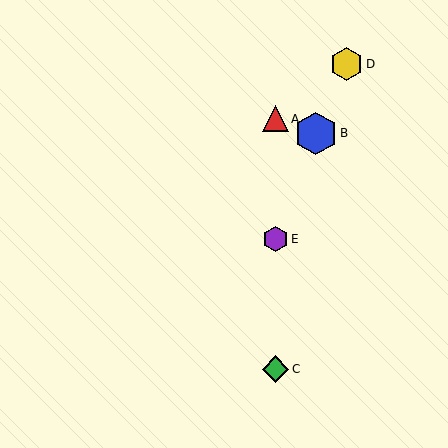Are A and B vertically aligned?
No, A is at x≈275 and B is at x≈316.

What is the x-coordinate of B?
Object B is at x≈316.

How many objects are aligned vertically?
3 objects (A, C, E) are aligned vertically.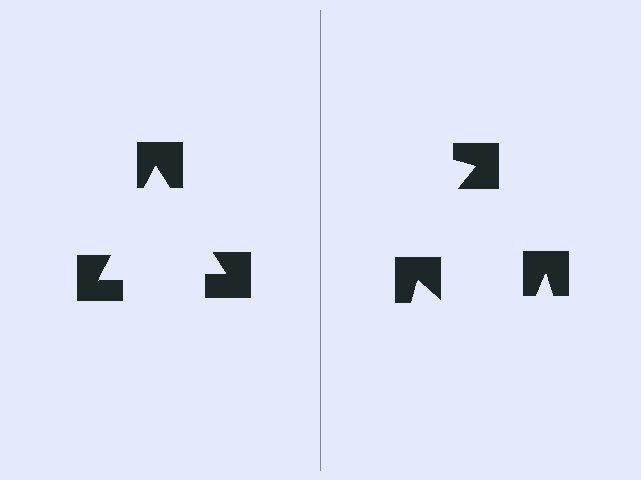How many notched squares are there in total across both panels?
6 — 3 on each side.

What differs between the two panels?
The notched squares are positioned identically on both sides; only the wedge orientations differ. On the left they align to a triangle; on the right they are misaligned.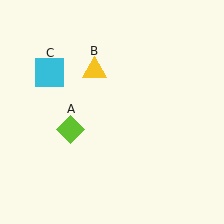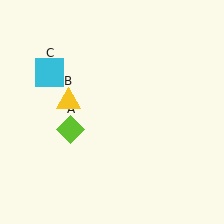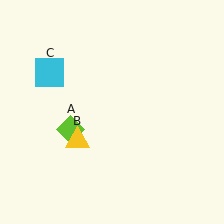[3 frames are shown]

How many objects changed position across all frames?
1 object changed position: yellow triangle (object B).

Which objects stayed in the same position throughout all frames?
Lime diamond (object A) and cyan square (object C) remained stationary.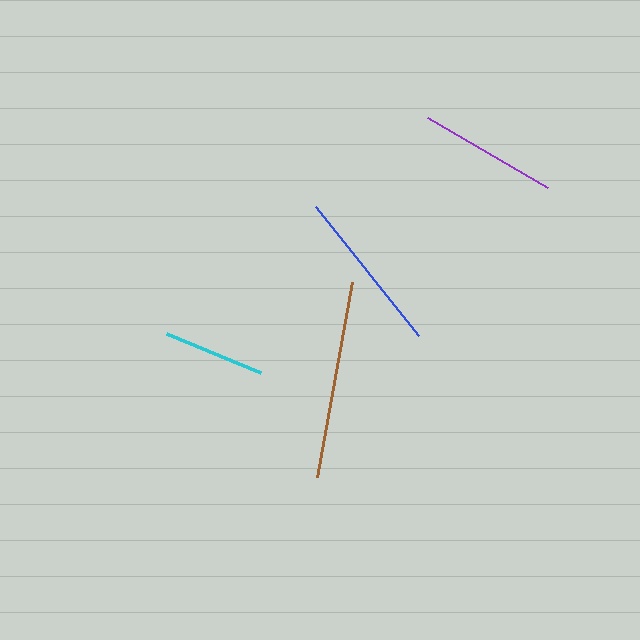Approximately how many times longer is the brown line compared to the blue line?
The brown line is approximately 1.2 times the length of the blue line.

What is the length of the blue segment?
The blue segment is approximately 166 pixels long.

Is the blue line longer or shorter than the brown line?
The brown line is longer than the blue line.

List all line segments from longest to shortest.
From longest to shortest: brown, blue, purple, cyan.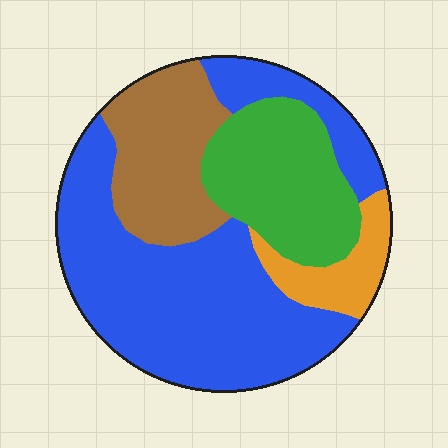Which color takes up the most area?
Blue, at roughly 50%.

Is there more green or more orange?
Green.